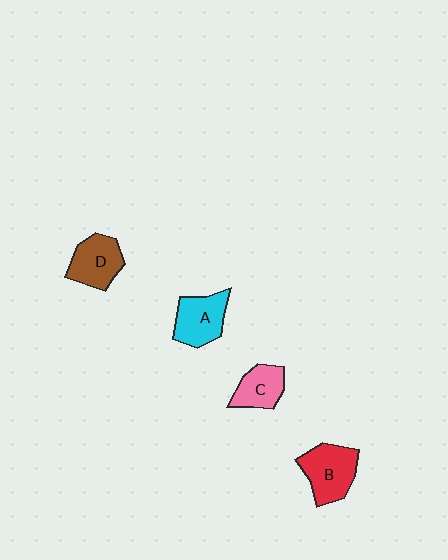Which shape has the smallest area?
Shape C (pink).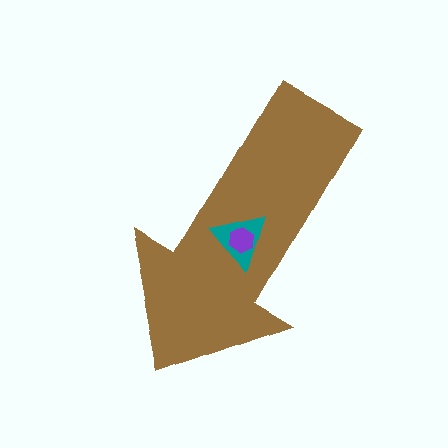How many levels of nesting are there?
3.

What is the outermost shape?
The brown arrow.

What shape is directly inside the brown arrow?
The teal triangle.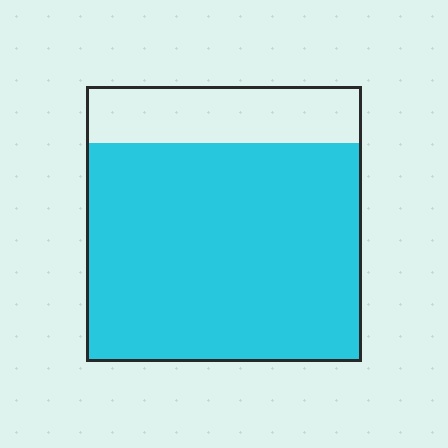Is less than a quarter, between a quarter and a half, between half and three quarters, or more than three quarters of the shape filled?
More than three quarters.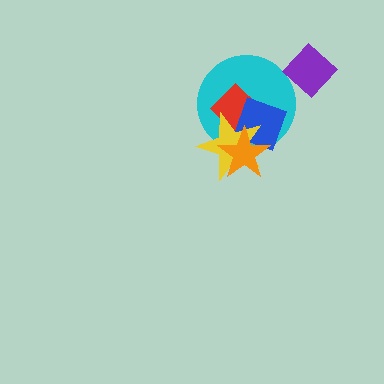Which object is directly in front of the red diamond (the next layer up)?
The blue diamond is directly in front of the red diamond.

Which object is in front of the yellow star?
The orange star is in front of the yellow star.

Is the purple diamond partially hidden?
No, no other shape covers it.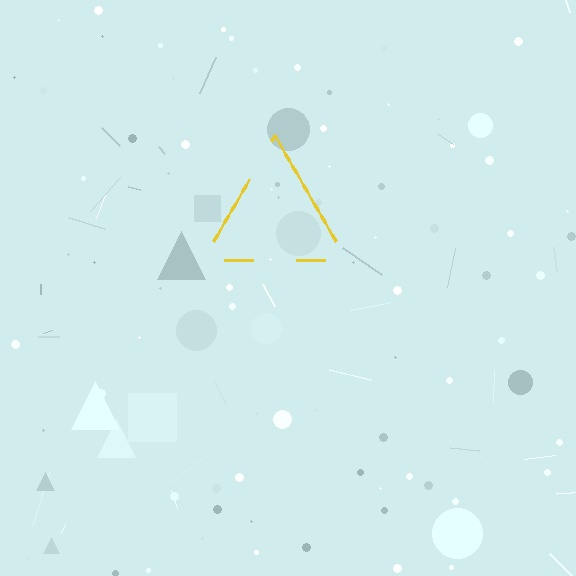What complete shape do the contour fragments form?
The contour fragments form a triangle.